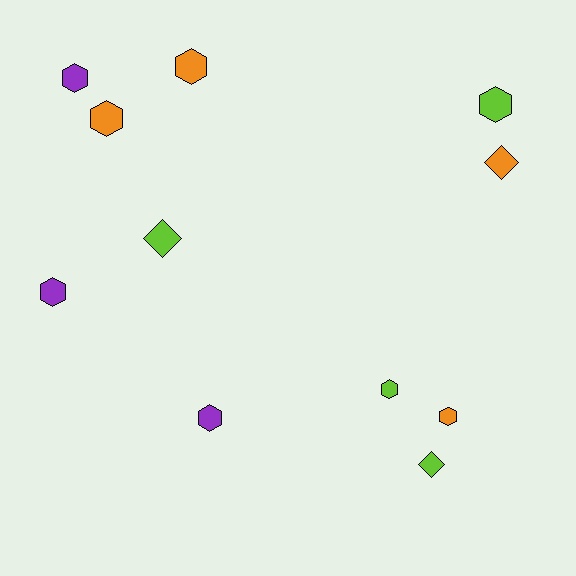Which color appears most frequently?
Lime, with 4 objects.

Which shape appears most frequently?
Hexagon, with 8 objects.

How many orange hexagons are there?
There are 3 orange hexagons.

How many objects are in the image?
There are 11 objects.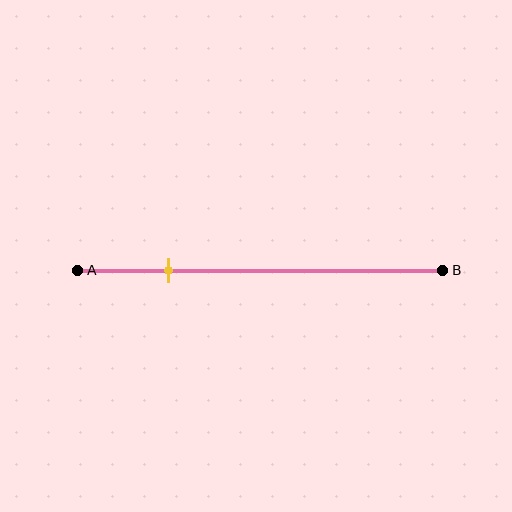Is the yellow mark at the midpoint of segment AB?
No, the mark is at about 25% from A, not at the 50% midpoint.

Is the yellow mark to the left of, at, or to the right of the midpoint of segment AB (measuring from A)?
The yellow mark is to the left of the midpoint of segment AB.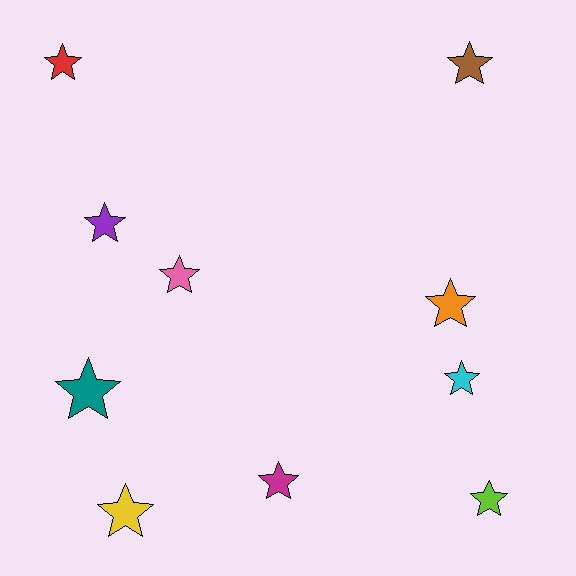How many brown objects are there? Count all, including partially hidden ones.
There is 1 brown object.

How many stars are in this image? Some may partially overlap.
There are 10 stars.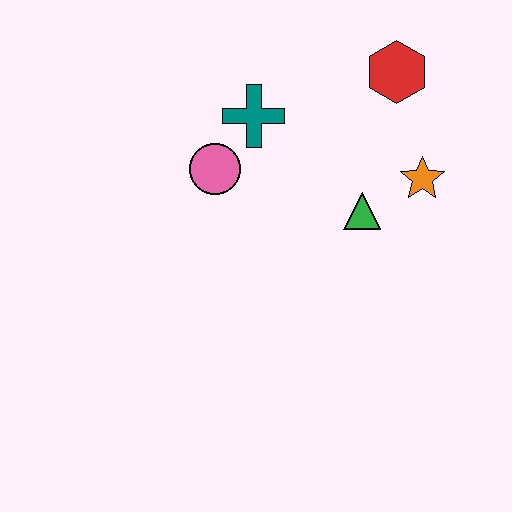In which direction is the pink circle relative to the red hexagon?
The pink circle is to the left of the red hexagon.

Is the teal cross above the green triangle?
Yes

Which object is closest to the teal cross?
The pink circle is closest to the teal cross.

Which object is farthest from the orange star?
The pink circle is farthest from the orange star.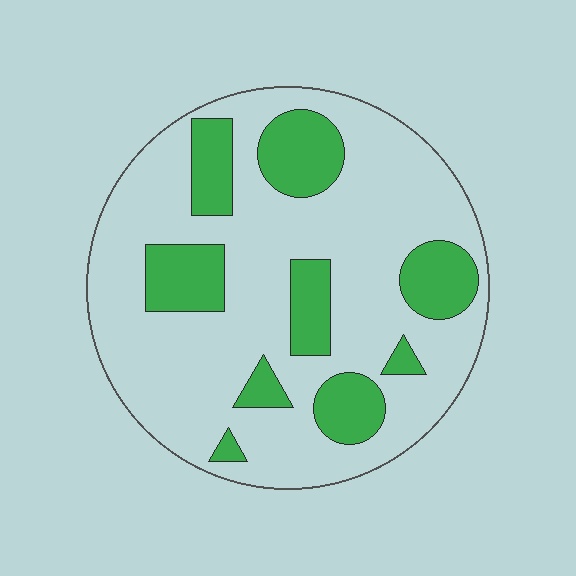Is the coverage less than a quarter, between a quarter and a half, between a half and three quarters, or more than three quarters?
Between a quarter and a half.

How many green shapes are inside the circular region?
9.